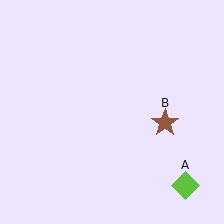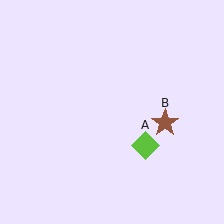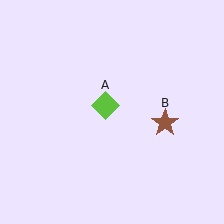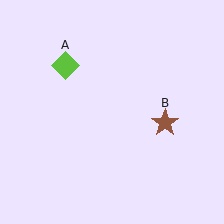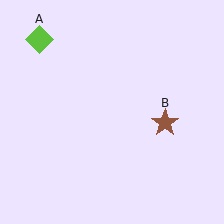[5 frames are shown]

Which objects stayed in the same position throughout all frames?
Brown star (object B) remained stationary.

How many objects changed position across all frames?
1 object changed position: lime diamond (object A).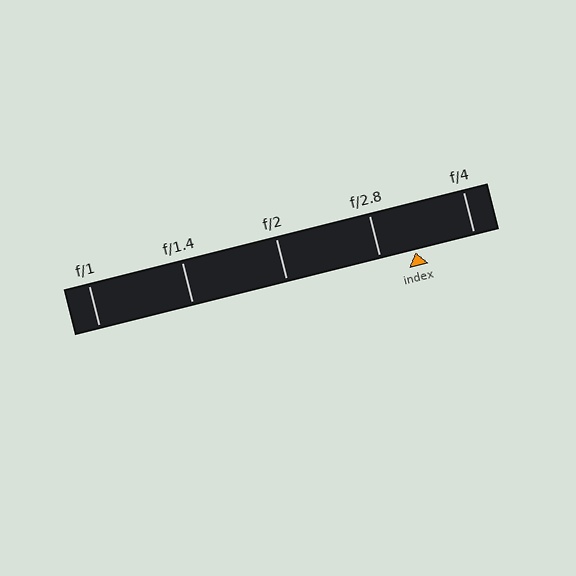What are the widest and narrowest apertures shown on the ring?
The widest aperture shown is f/1 and the narrowest is f/4.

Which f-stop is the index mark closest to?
The index mark is closest to f/2.8.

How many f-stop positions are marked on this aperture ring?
There are 5 f-stop positions marked.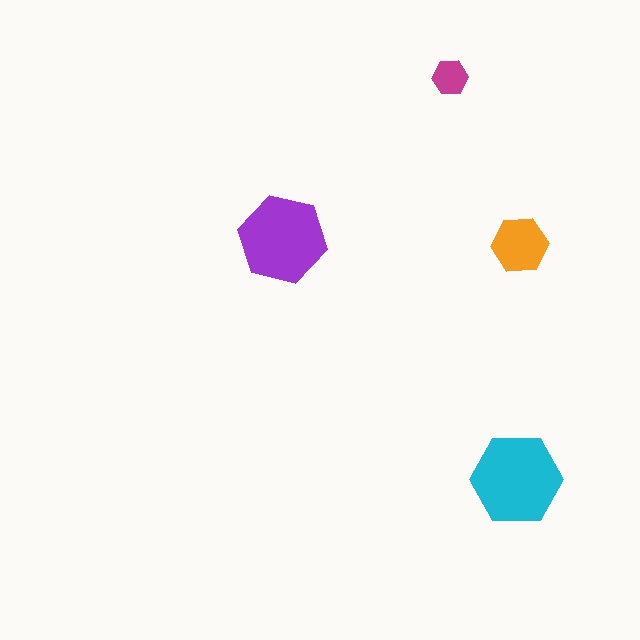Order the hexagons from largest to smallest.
the cyan one, the purple one, the orange one, the magenta one.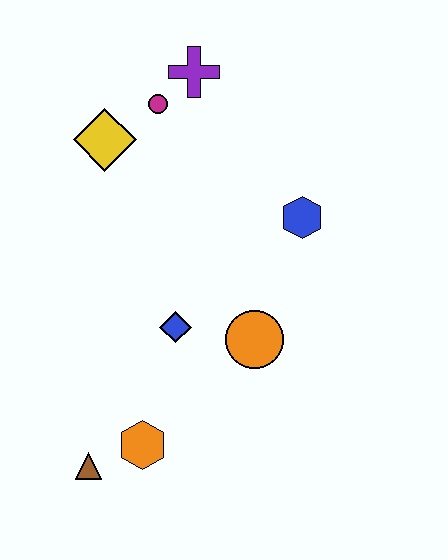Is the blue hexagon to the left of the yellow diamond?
No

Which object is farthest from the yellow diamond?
The brown triangle is farthest from the yellow diamond.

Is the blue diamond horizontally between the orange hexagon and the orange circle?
Yes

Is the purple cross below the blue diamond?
No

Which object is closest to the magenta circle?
The purple cross is closest to the magenta circle.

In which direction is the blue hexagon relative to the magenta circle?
The blue hexagon is to the right of the magenta circle.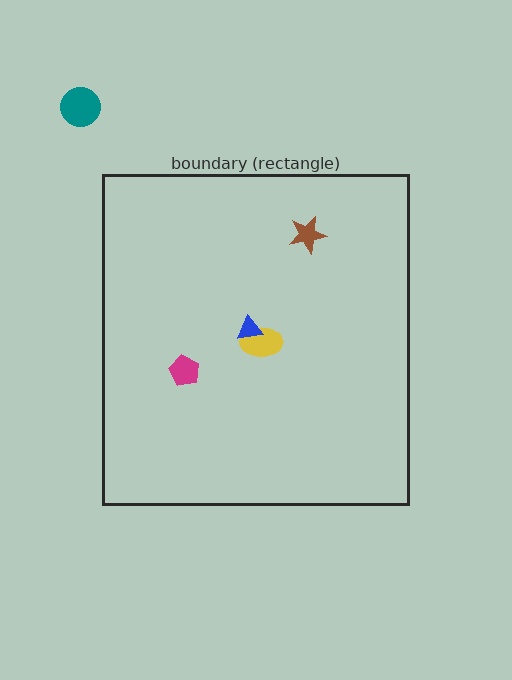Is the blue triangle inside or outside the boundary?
Inside.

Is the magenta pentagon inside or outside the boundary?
Inside.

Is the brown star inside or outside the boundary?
Inside.